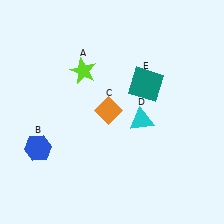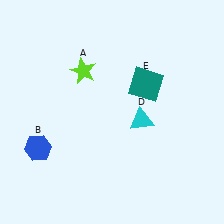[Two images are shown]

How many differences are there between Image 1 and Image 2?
There is 1 difference between the two images.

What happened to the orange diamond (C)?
The orange diamond (C) was removed in Image 2. It was in the top-left area of Image 1.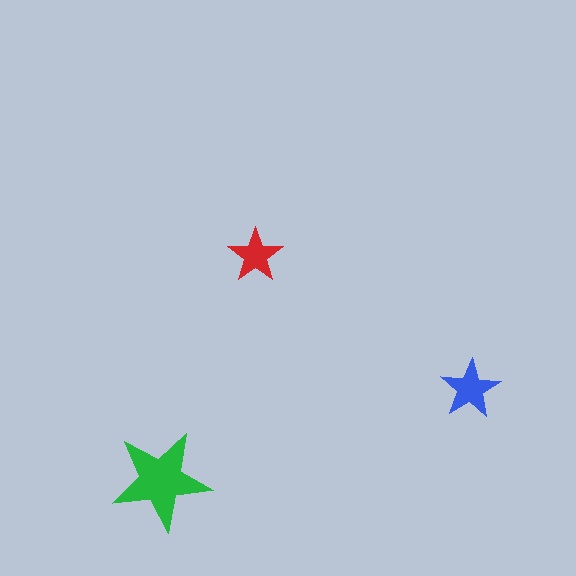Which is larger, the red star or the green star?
The green one.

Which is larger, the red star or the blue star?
The blue one.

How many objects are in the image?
There are 3 objects in the image.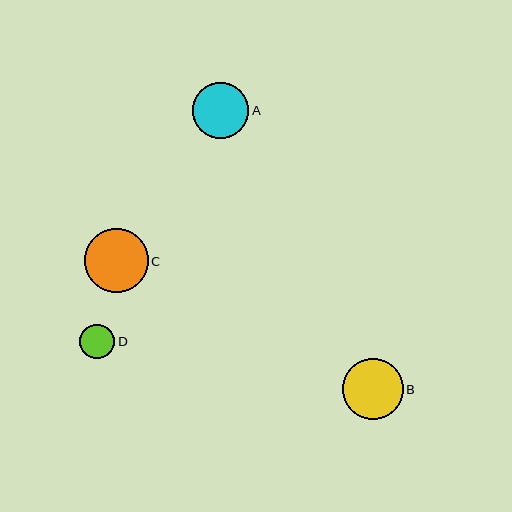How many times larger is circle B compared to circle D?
Circle B is approximately 1.7 times the size of circle D.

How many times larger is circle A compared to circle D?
Circle A is approximately 1.6 times the size of circle D.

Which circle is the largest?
Circle C is the largest with a size of approximately 64 pixels.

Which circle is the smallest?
Circle D is the smallest with a size of approximately 35 pixels.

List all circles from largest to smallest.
From largest to smallest: C, B, A, D.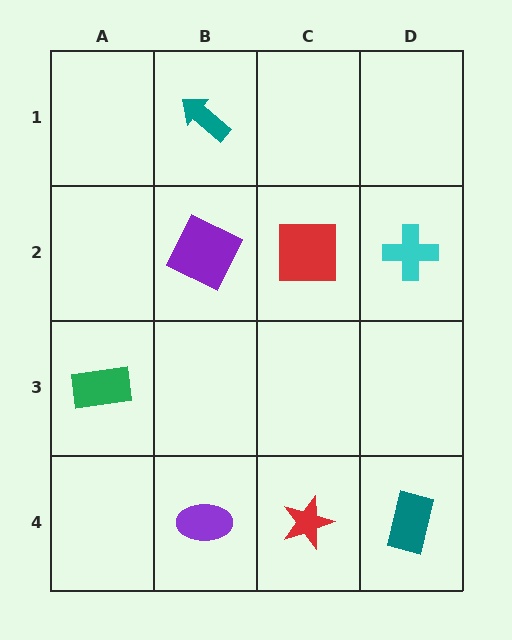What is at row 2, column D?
A cyan cross.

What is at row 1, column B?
A teal arrow.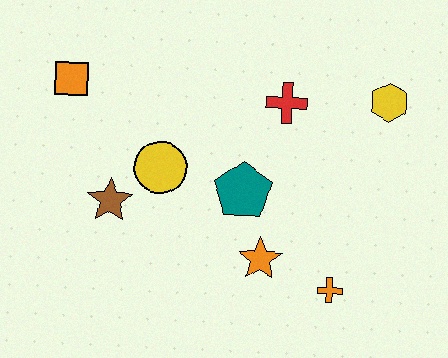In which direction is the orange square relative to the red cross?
The orange square is to the left of the red cross.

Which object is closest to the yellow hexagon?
The red cross is closest to the yellow hexagon.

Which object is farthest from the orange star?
The orange square is farthest from the orange star.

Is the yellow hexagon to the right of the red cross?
Yes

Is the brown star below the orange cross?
No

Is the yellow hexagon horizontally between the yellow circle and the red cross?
No